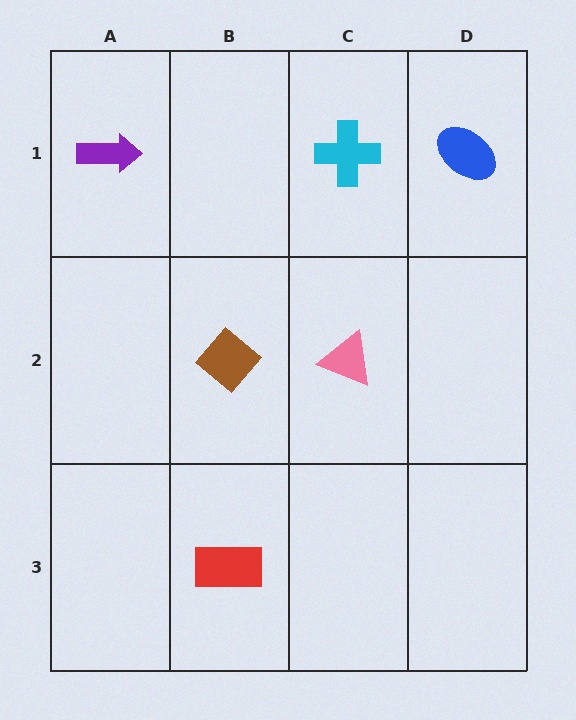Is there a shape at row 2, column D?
No, that cell is empty.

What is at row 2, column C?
A pink triangle.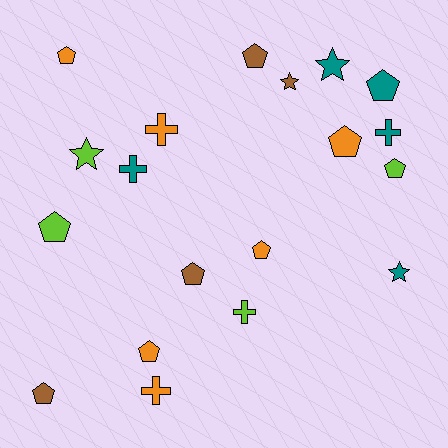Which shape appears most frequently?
Pentagon, with 10 objects.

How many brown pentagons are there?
There are 3 brown pentagons.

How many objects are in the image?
There are 19 objects.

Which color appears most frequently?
Orange, with 6 objects.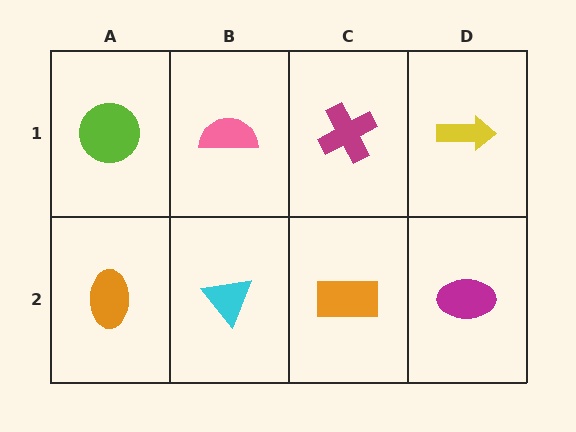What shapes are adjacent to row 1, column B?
A cyan triangle (row 2, column B), a lime circle (row 1, column A), a magenta cross (row 1, column C).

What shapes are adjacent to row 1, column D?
A magenta ellipse (row 2, column D), a magenta cross (row 1, column C).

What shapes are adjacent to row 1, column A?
An orange ellipse (row 2, column A), a pink semicircle (row 1, column B).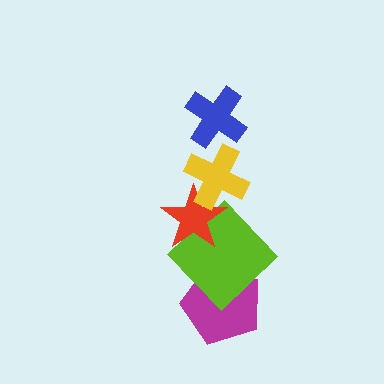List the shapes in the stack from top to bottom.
From top to bottom: the blue cross, the yellow cross, the red star, the lime diamond, the magenta pentagon.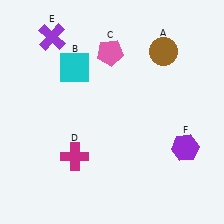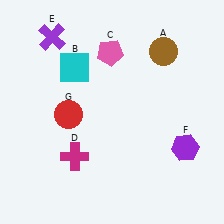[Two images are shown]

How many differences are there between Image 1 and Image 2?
There is 1 difference between the two images.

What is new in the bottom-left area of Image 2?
A red circle (G) was added in the bottom-left area of Image 2.